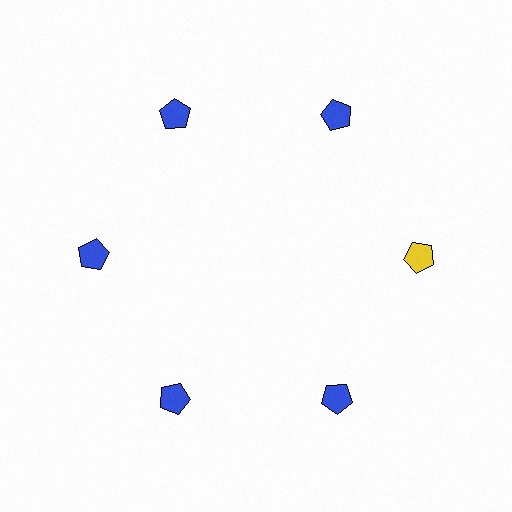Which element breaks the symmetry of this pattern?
The yellow pentagon at roughly the 3 o'clock position breaks the symmetry. All other shapes are blue pentagons.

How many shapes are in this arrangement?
There are 6 shapes arranged in a ring pattern.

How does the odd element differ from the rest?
It has a different color: yellow instead of blue.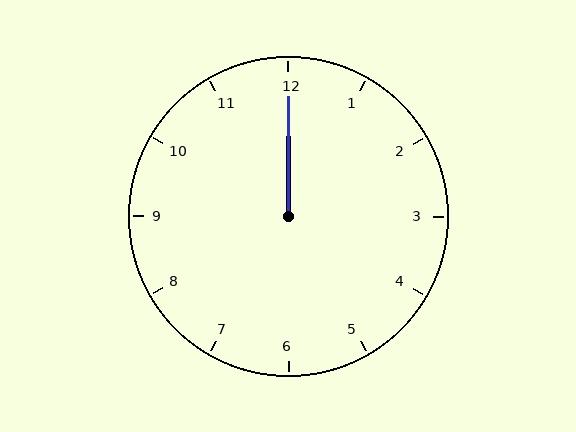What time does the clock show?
12:00.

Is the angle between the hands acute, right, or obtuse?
It is acute.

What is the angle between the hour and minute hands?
Approximately 0 degrees.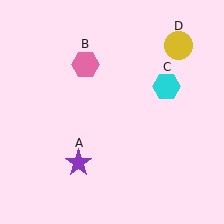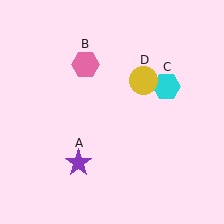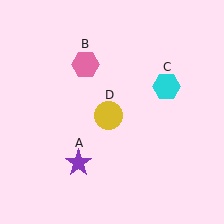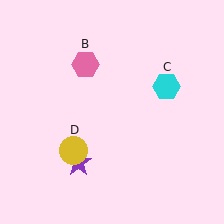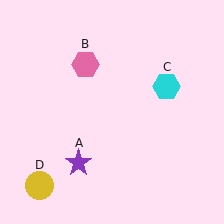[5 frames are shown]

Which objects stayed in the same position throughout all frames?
Purple star (object A) and pink hexagon (object B) and cyan hexagon (object C) remained stationary.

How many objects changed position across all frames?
1 object changed position: yellow circle (object D).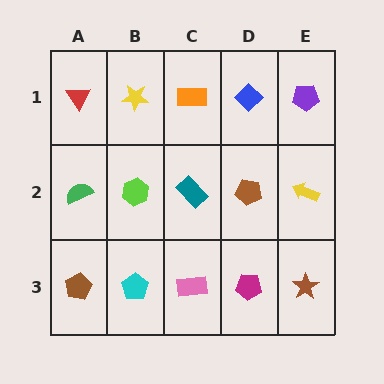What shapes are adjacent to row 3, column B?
A lime hexagon (row 2, column B), a brown pentagon (row 3, column A), a pink rectangle (row 3, column C).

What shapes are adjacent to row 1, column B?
A lime hexagon (row 2, column B), a red triangle (row 1, column A), an orange rectangle (row 1, column C).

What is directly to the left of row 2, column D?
A teal rectangle.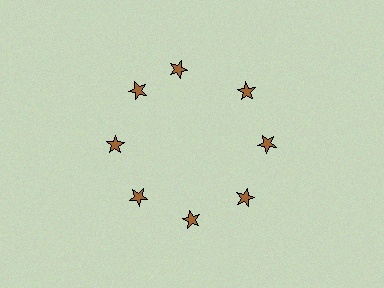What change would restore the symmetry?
The symmetry would be restored by rotating it back into even spacing with its neighbors so that all 8 stars sit at equal angles and equal distance from the center.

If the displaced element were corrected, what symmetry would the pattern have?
It would have 8-fold rotational symmetry — the pattern would map onto itself every 45 degrees.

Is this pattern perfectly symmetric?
No. The 8 brown stars are arranged in a ring, but one element near the 12 o'clock position is rotated out of alignment along the ring, breaking the 8-fold rotational symmetry.